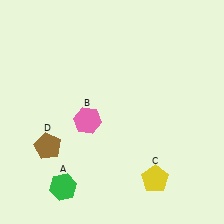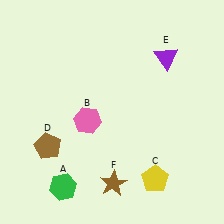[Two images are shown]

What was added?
A purple triangle (E), a brown star (F) were added in Image 2.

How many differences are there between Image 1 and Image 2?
There are 2 differences between the two images.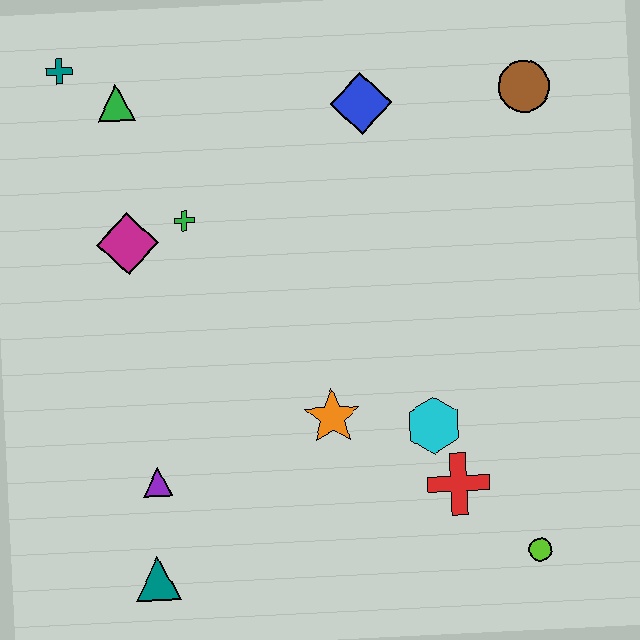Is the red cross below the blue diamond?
Yes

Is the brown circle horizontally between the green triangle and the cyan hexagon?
No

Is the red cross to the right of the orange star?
Yes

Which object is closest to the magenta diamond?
The green cross is closest to the magenta diamond.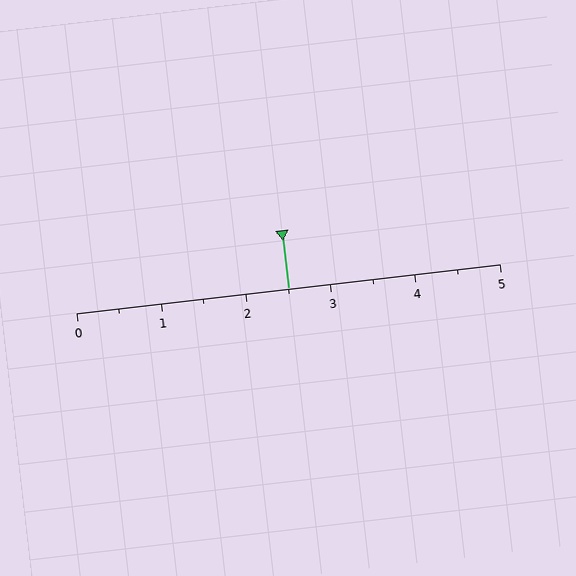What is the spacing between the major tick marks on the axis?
The major ticks are spaced 1 apart.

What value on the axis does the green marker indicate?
The marker indicates approximately 2.5.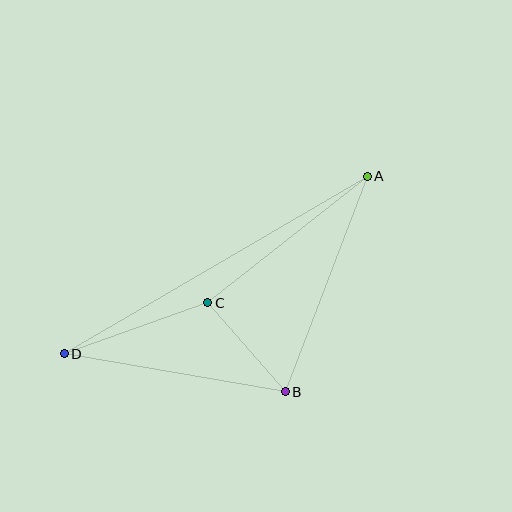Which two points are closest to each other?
Points B and C are closest to each other.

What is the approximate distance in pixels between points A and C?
The distance between A and C is approximately 204 pixels.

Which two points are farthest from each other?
Points A and D are farthest from each other.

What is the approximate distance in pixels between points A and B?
The distance between A and B is approximately 231 pixels.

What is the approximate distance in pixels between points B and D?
The distance between B and D is approximately 224 pixels.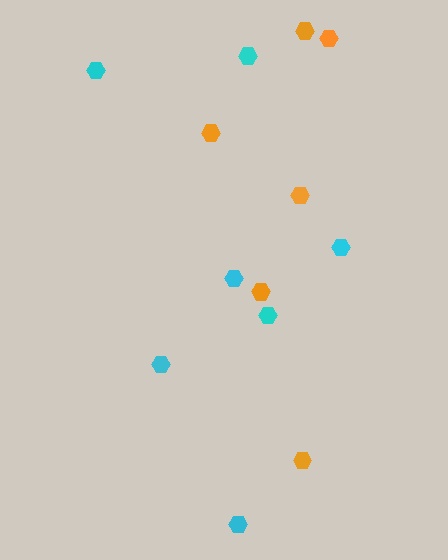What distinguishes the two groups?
There are 2 groups: one group of cyan hexagons (7) and one group of orange hexagons (6).